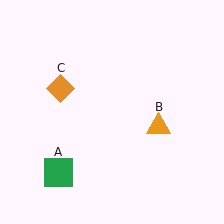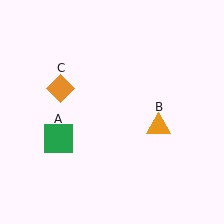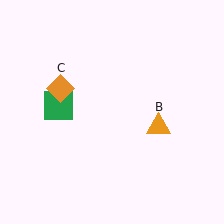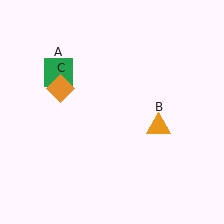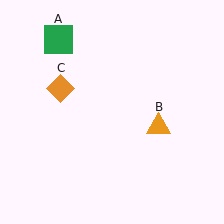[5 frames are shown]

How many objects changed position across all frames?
1 object changed position: green square (object A).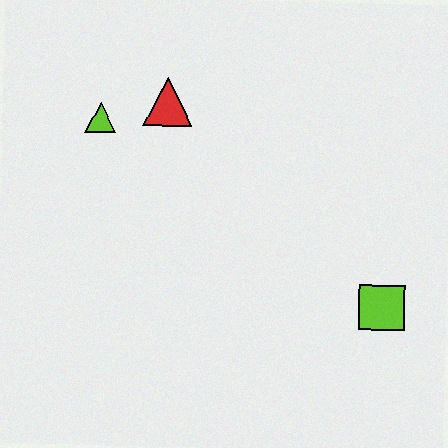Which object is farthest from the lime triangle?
The lime square is farthest from the lime triangle.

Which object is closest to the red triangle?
The lime triangle is closest to the red triangle.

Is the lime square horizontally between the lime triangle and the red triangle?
No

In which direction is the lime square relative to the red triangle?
The lime square is to the right of the red triangle.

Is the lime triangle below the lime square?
No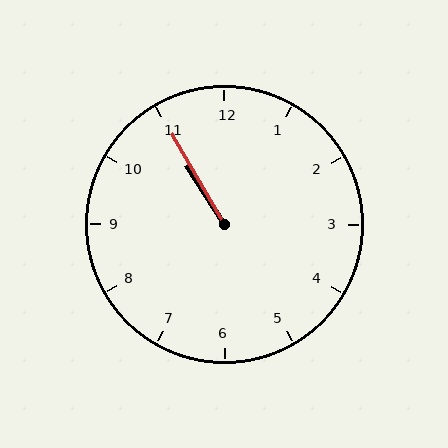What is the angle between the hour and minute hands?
Approximately 2 degrees.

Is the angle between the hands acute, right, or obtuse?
It is acute.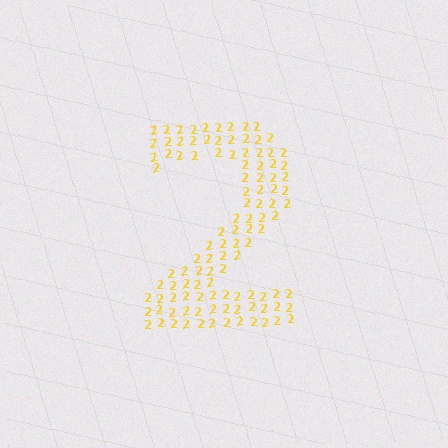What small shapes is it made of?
It is made of small digit 2's.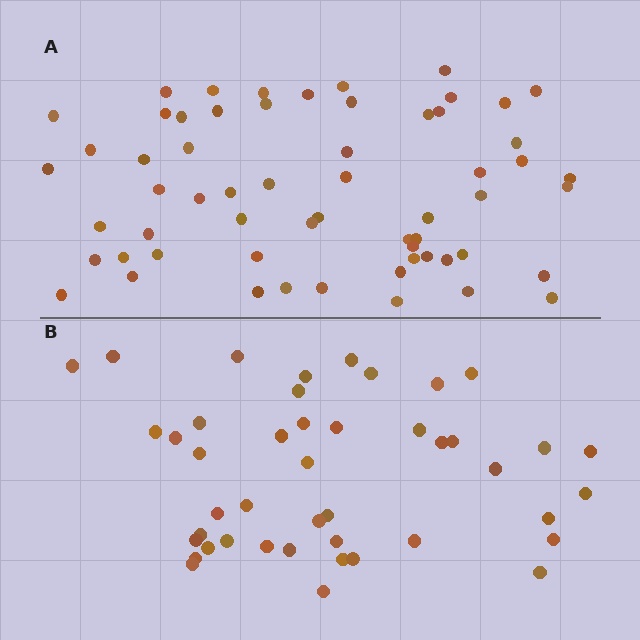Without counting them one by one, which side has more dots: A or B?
Region A (the top region) has more dots.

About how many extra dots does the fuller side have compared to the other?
Region A has approximately 15 more dots than region B.